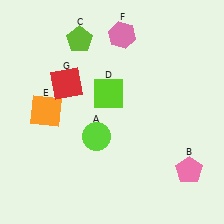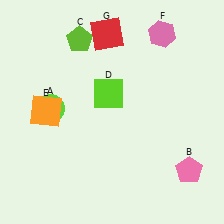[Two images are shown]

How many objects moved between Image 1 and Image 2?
3 objects moved between the two images.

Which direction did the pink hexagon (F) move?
The pink hexagon (F) moved right.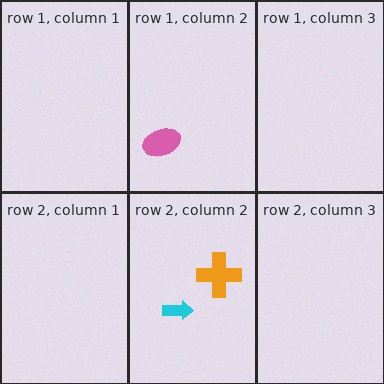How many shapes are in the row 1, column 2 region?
1.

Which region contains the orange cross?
The row 2, column 2 region.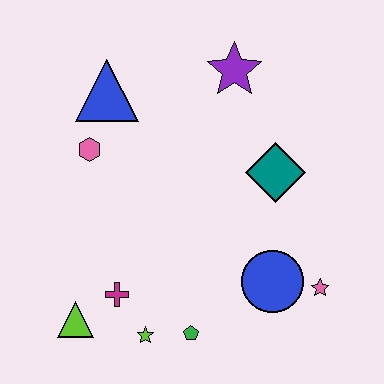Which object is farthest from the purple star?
The lime triangle is farthest from the purple star.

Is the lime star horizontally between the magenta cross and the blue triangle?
No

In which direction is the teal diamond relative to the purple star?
The teal diamond is below the purple star.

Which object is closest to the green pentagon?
The lime star is closest to the green pentagon.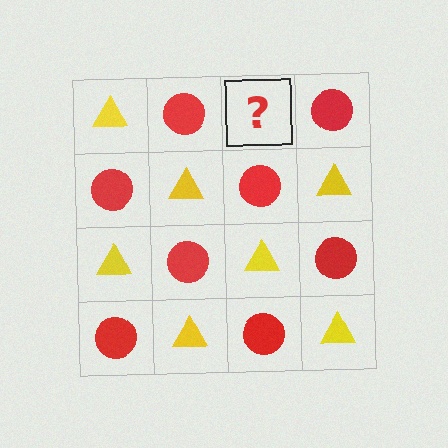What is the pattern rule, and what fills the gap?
The rule is that it alternates yellow triangle and red circle in a checkerboard pattern. The gap should be filled with a yellow triangle.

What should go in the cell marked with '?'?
The missing cell should contain a yellow triangle.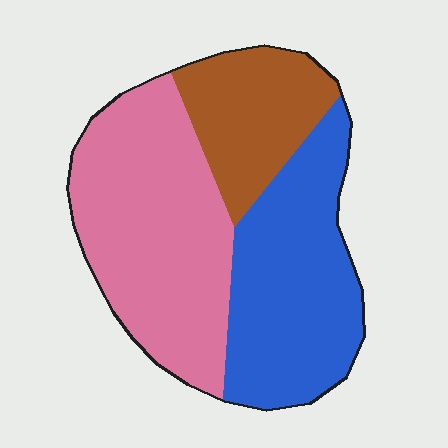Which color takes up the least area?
Brown, at roughly 20%.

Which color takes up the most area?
Pink, at roughly 45%.